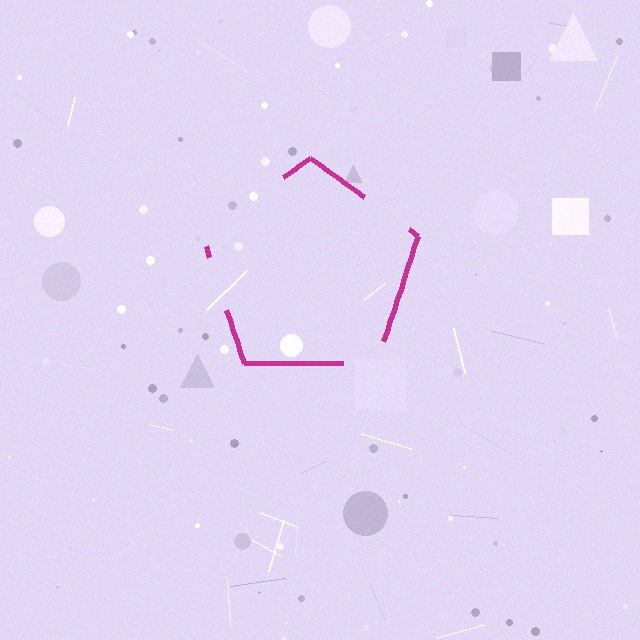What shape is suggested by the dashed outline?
The dashed outline suggests a pentagon.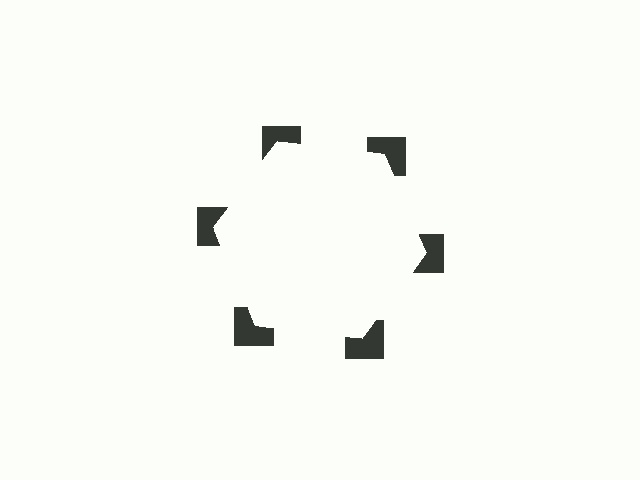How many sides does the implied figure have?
6 sides.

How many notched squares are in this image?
There are 6 — one at each vertex of the illusory hexagon.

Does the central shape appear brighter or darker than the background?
It typically appears slightly brighter than the background, even though no actual brightness change is drawn.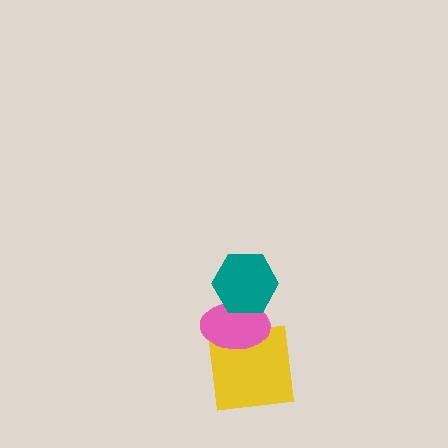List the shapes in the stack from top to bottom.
From top to bottom: the teal hexagon, the pink ellipse, the yellow square.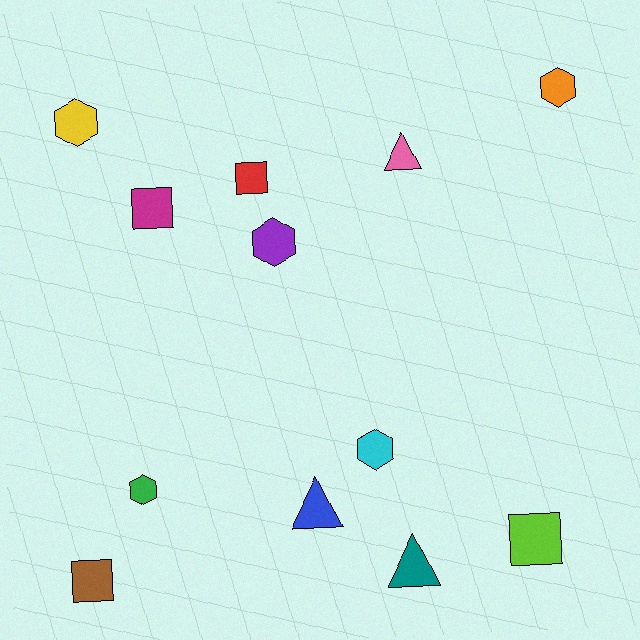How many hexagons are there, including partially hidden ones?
There are 5 hexagons.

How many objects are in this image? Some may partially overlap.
There are 12 objects.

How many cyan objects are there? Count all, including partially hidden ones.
There is 1 cyan object.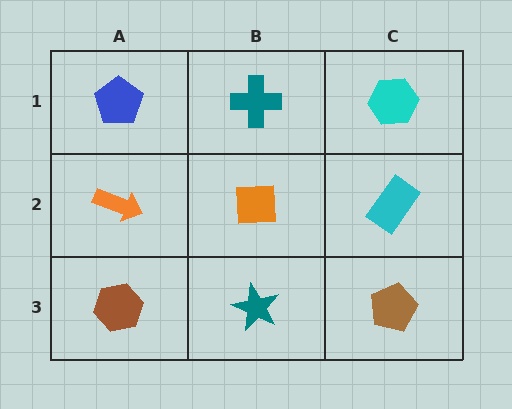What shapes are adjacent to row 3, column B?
An orange square (row 2, column B), a brown hexagon (row 3, column A), a brown pentagon (row 3, column C).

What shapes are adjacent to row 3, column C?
A cyan rectangle (row 2, column C), a teal star (row 3, column B).